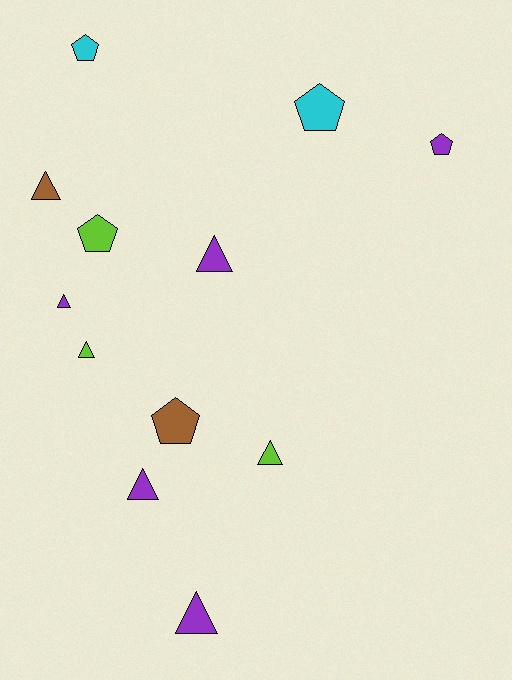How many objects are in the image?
There are 12 objects.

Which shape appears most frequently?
Triangle, with 7 objects.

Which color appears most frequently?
Purple, with 5 objects.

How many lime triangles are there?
There are 2 lime triangles.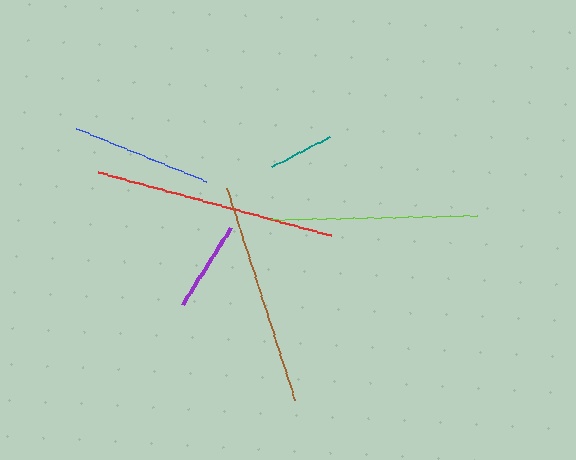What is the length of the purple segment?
The purple segment is approximately 90 pixels long.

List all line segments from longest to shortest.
From longest to shortest: red, brown, lime, blue, purple, teal.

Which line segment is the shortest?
The teal line is the shortest at approximately 65 pixels.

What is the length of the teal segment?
The teal segment is approximately 65 pixels long.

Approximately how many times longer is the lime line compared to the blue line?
The lime line is approximately 1.5 times the length of the blue line.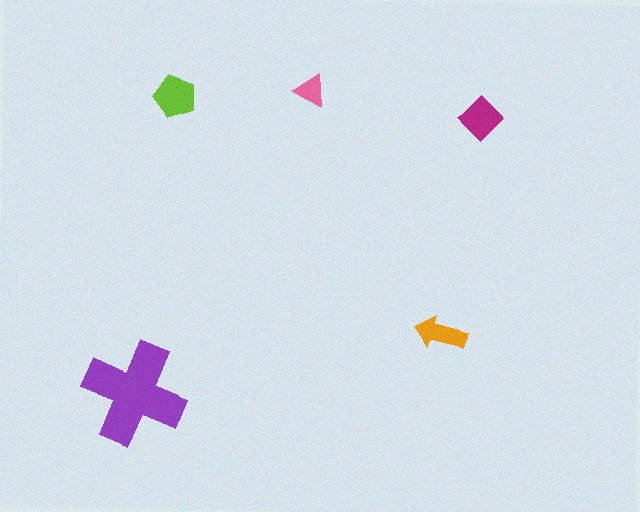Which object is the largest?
The purple cross.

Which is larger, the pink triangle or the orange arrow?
The orange arrow.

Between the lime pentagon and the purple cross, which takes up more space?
The purple cross.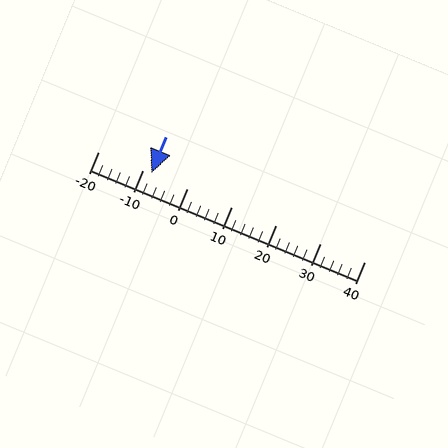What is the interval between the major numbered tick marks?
The major tick marks are spaced 10 units apart.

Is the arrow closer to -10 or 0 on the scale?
The arrow is closer to -10.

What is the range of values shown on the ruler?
The ruler shows values from -20 to 40.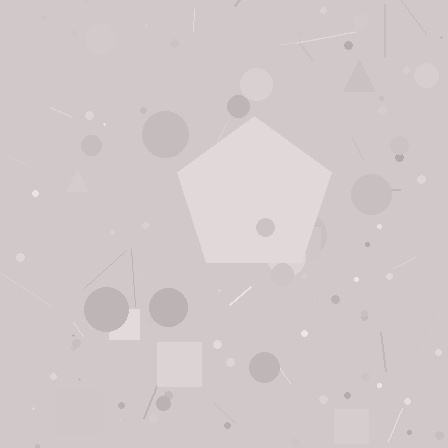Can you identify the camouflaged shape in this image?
The camouflaged shape is a pentagon.